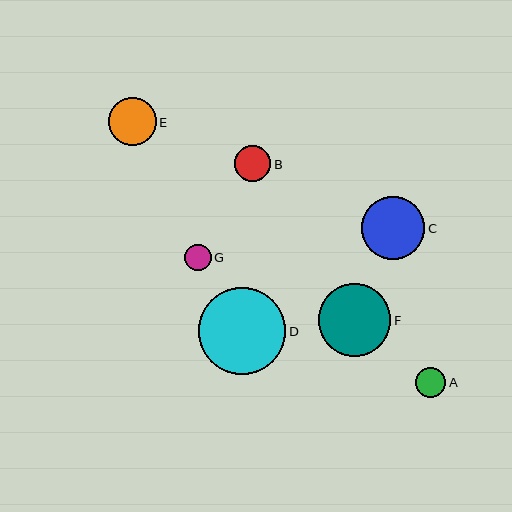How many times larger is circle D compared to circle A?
Circle D is approximately 2.9 times the size of circle A.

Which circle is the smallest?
Circle G is the smallest with a size of approximately 27 pixels.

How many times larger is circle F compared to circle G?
Circle F is approximately 2.7 times the size of circle G.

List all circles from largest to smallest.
From largest to smallest: D, F, C, E, B, A, G.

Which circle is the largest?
Circle D is the largest with a size of approximately 87 pixels.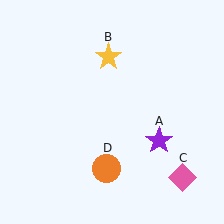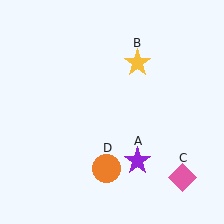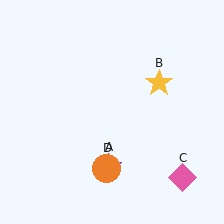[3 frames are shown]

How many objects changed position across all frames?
2 objects changed position: purple star (object A), yellow star (object B).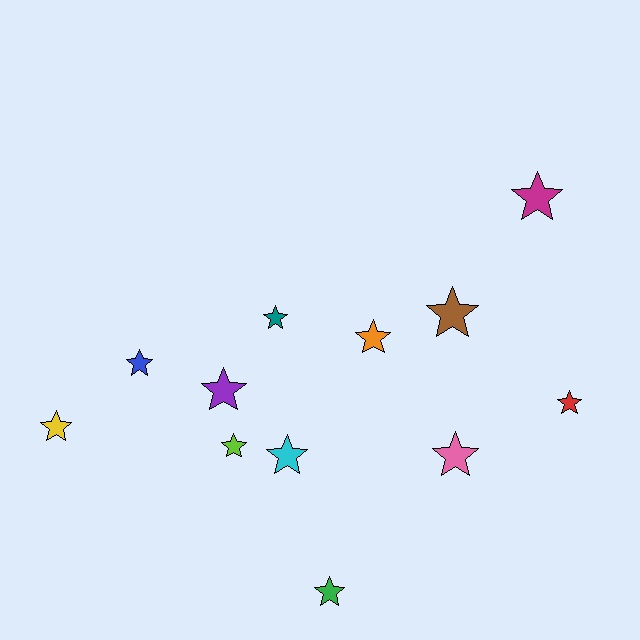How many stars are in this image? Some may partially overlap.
There are 12 stars.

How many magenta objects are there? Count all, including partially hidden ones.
There is 1 magenta object.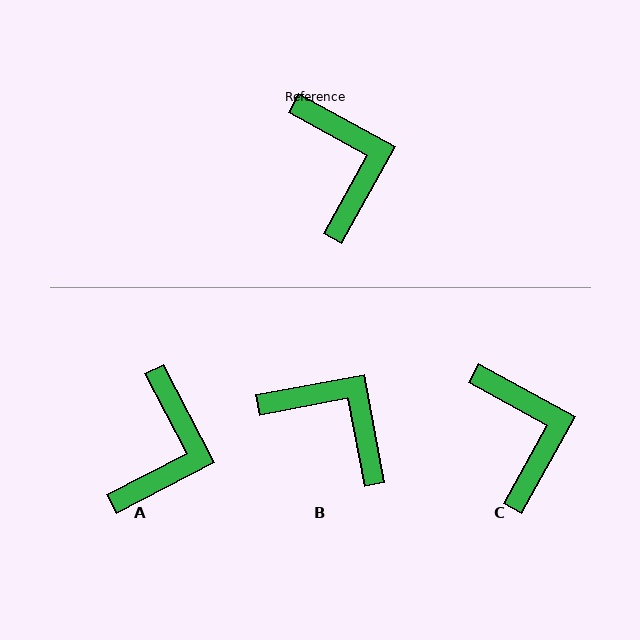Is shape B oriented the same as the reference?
No, it is off by about 40 degrees.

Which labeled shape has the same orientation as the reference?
C.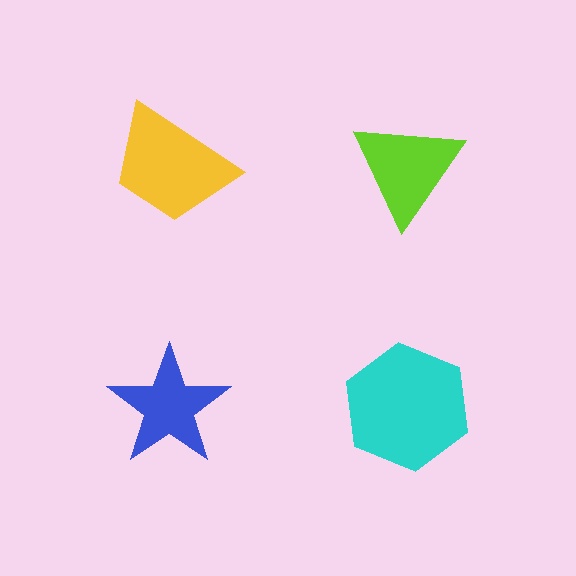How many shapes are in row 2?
2 shapes.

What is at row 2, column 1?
A blue star.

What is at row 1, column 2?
A lime triangle.